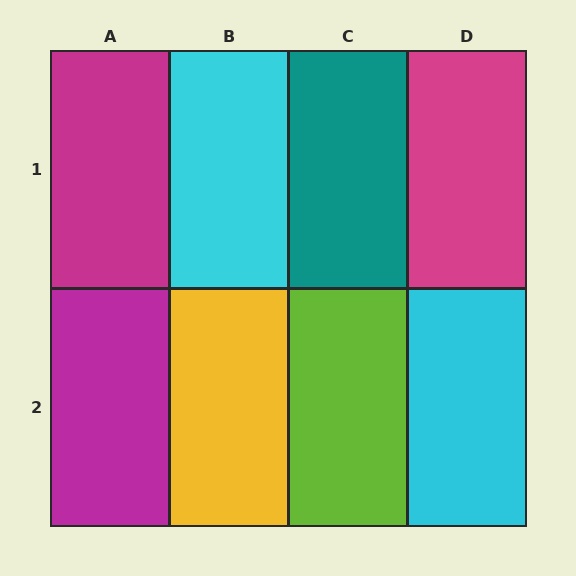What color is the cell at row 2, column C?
Lime.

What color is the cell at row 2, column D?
Cyan.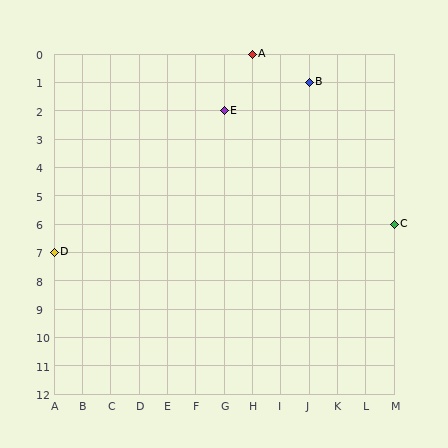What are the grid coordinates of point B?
Point B is at grid coordinates (J, 1).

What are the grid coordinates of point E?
Point E is at grid coordinates (G, 2).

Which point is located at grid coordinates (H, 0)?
Point A is at (H, 0).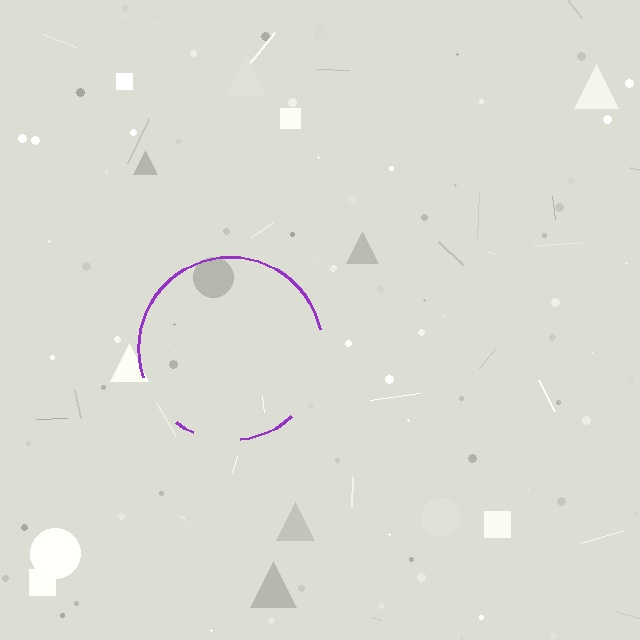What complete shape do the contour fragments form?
The contour fragments form a circle.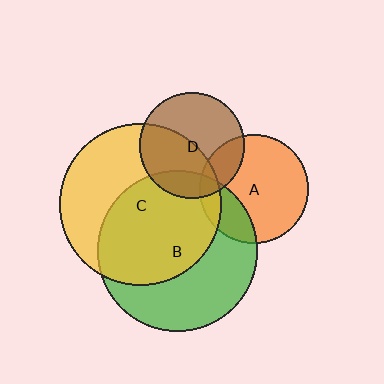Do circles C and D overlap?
Yes.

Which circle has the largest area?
Circle C (yellow).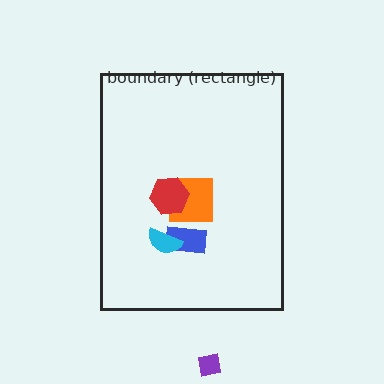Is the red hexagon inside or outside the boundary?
Inside.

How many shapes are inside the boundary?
4 inside, 1 outside.